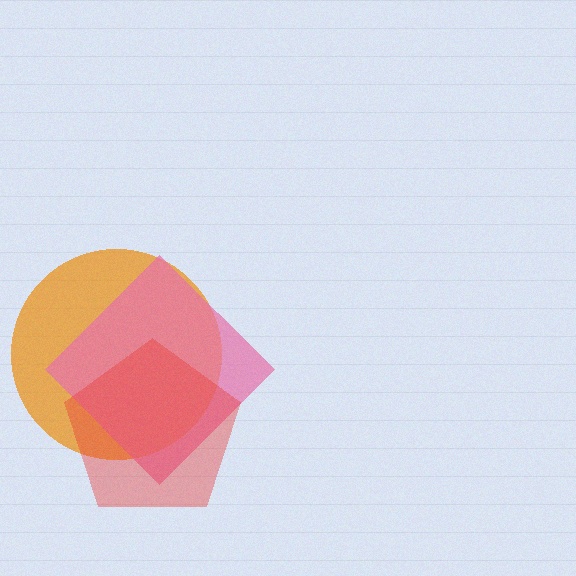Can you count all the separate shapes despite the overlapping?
Yes, there are 3 separate shapes.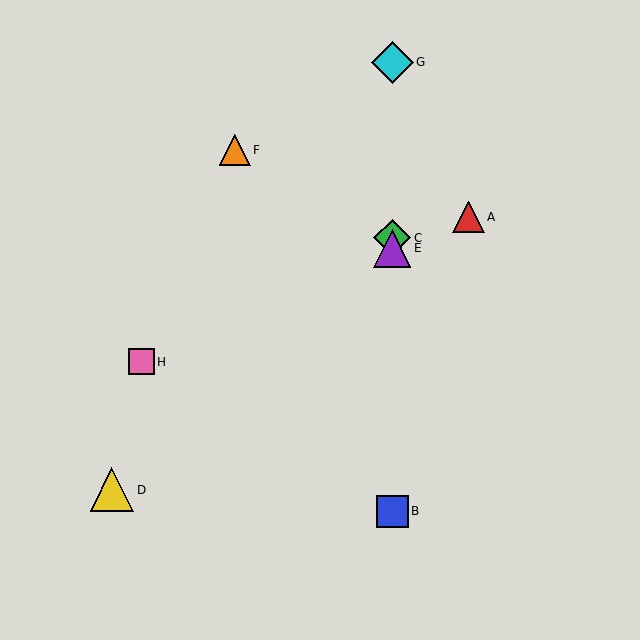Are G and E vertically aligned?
Yes, both are at x≈392.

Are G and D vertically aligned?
No, G is at x≈392 and D is at x≈112.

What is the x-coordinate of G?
Object G is at x≈392.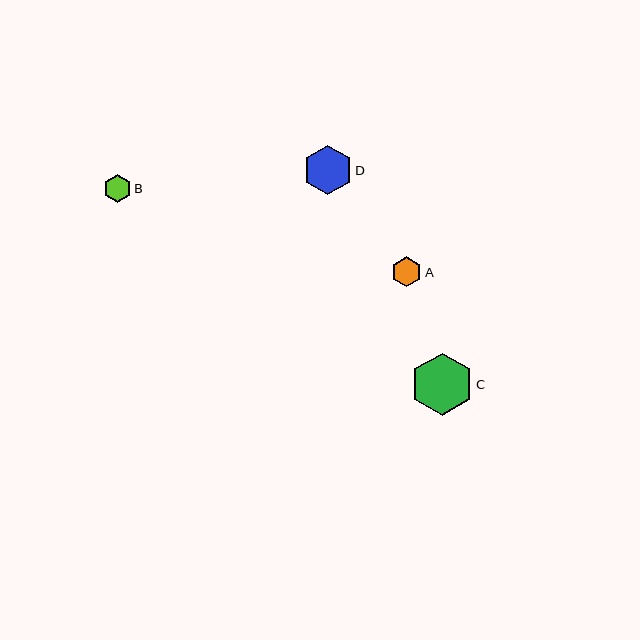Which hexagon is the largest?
Hexagon C is the largest with a size of approximately 62 pixels.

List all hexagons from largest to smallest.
From largest to smallest: C, D, A, B.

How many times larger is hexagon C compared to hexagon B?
Hexagon C is approximately 2.3 times the size of hexagon B.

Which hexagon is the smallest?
Hexagon B is the smallest with a size of approximately 28 pixels.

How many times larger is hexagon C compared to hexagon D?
Hexagon C is approximately 1.3 times the size of hexagon D.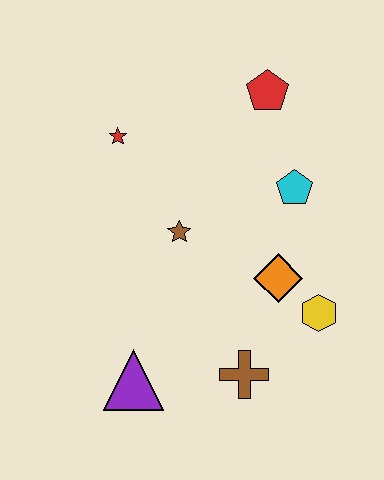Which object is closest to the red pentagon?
The cyan pentagon is closest to the red pentagon.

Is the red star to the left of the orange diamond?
Yes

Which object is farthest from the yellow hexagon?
The red star is farthest from the yellow hexagon.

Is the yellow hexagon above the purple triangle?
Yes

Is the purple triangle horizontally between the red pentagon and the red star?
Yes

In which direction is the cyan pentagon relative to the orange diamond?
The cyan pentagon is above the orange diamond.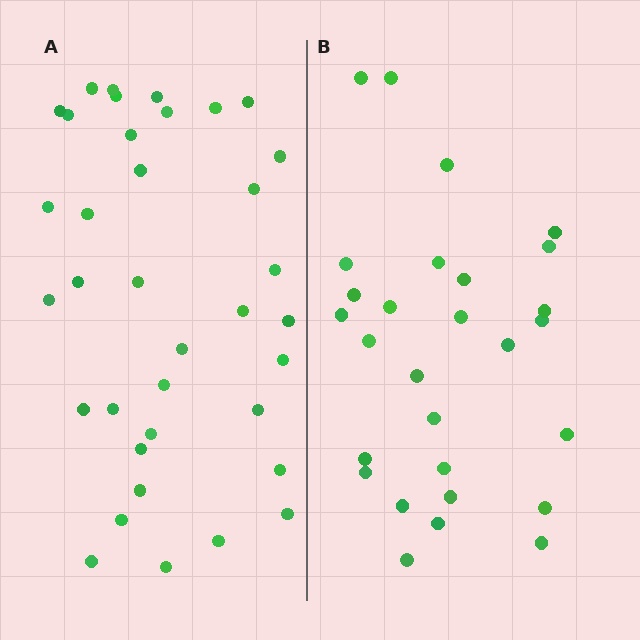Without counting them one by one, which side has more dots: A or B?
Region A (the left region) has more dots.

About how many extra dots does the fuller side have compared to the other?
Region A has roughly 8 or so more dots than region B.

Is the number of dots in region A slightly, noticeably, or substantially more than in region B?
Region A has noticeably more, but not dramatically so. The ratio is roughly 1.3 to 1.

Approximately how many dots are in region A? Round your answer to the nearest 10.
About 40 dots. (The exact count is 36, which rounds to 40.)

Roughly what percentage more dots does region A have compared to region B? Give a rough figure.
About 30% more.